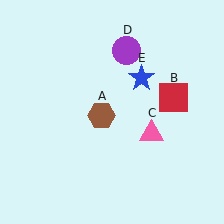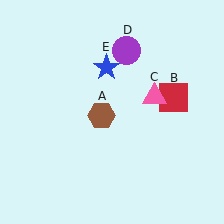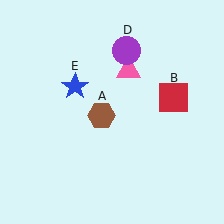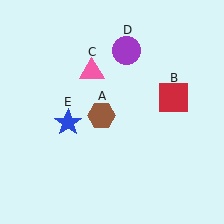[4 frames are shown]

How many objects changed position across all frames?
2 objects changed position: pink triangle (object C), blue star (object E).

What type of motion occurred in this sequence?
The pink triangle (object C), blue star (object E) rotated counterclockwise around the center of the scene.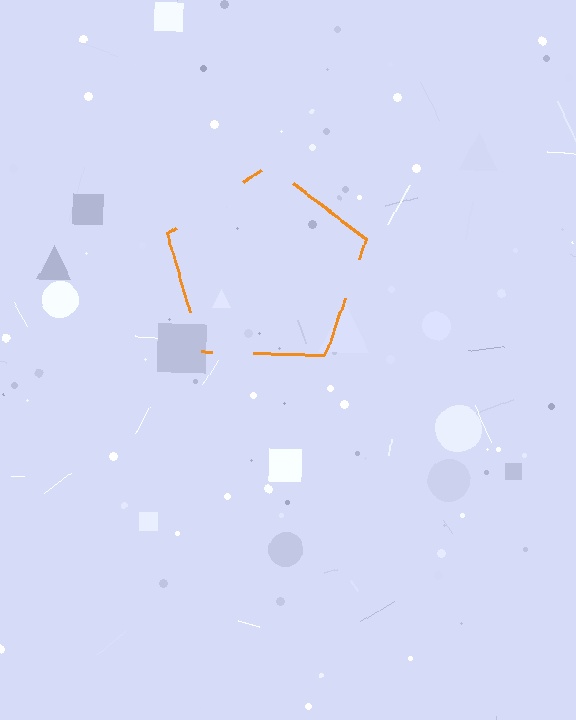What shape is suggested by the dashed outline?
The dashed outline suggests a pentagon.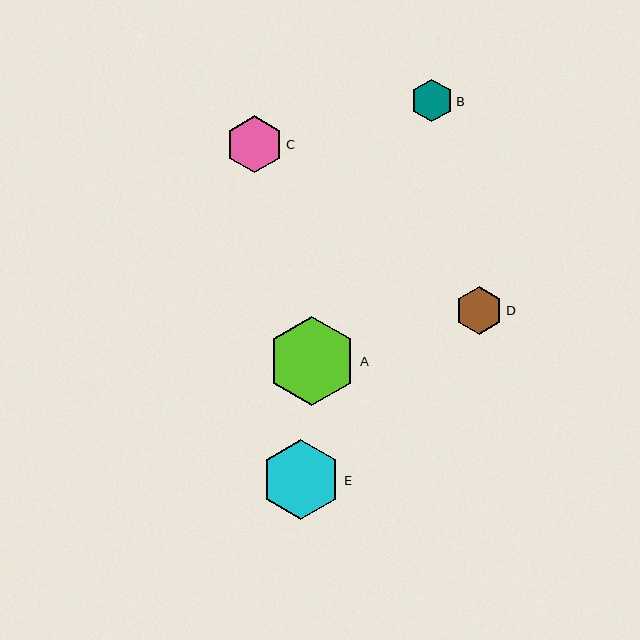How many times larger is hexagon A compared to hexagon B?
Hexagon A is approximately 2.1 times the size of hexagon B.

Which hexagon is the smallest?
Hexagon B is the smallest with a size of approximately 43 pixels.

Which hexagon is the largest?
Hexagon A is the largest with a size of approximately 90 pixels.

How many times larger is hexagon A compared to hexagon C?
Hexagon A is approximately 1.6 times the size of hexagon C.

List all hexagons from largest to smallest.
From largest to smallest: A, E, C, D, B.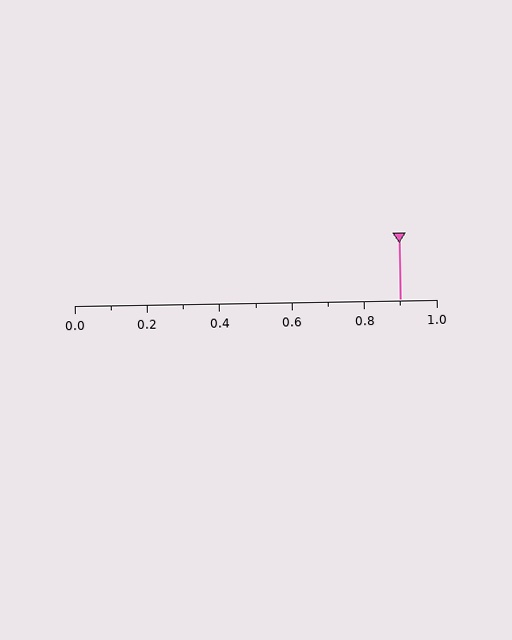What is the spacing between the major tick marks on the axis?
The major ticks are spaced 0.2 apart.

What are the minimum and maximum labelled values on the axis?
The axis runs from 0.0 to 1.0.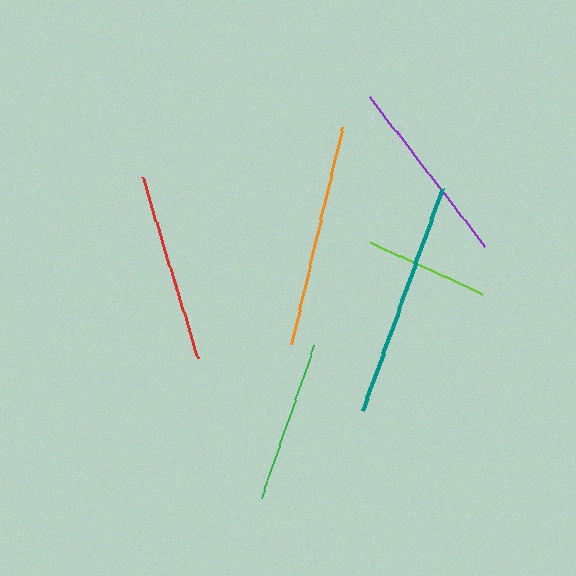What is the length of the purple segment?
The purple segment is approximately 189 pixels long.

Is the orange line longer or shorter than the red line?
The orange line is longer than the red line.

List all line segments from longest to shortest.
From longest to shortest: teal, orange, red, purple, green, lime.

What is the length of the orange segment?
The orange segment is approximately 223 pixels long.